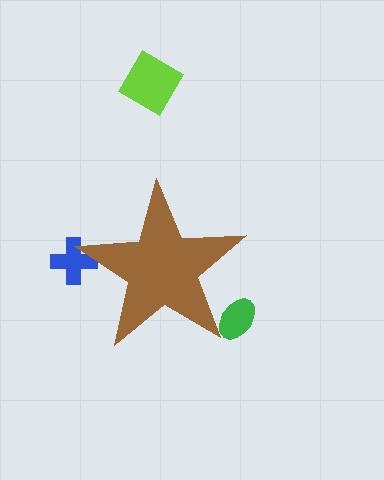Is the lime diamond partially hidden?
No, the lime diamond is fully visible.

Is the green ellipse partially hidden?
Yes, the green ellipse is partially hidden behind the brown star.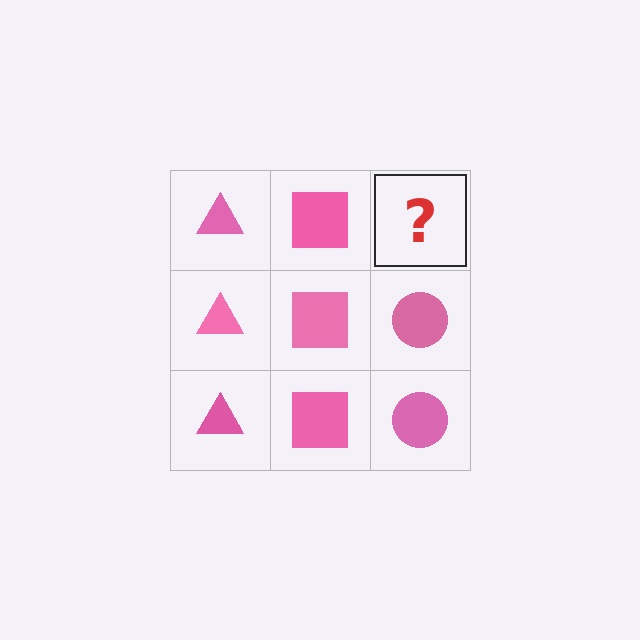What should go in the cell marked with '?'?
The missing cell should contain a pink circle.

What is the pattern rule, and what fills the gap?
The rule is that each column has a consistent shape. The gap should be filled with a pink circle.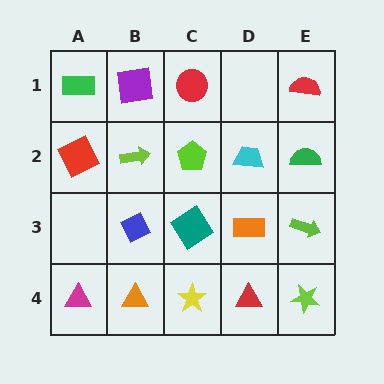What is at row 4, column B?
An orange triangle.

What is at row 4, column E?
A lime star.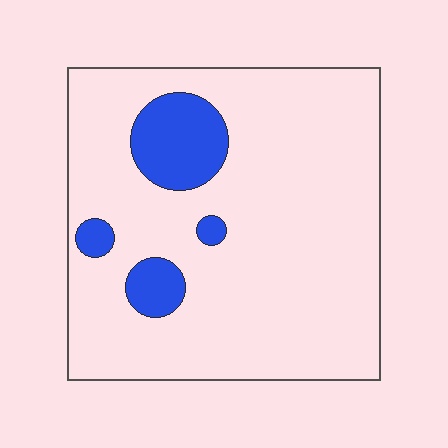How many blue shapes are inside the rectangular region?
4.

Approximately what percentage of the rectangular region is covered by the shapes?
Approximately 15%.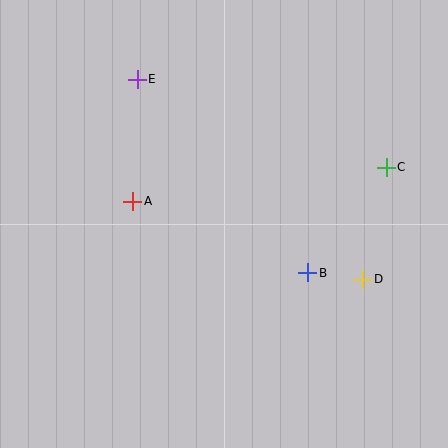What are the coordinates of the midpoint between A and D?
The midpoint between A and D is at (248, 240).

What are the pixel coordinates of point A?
Point A is at (133, 201).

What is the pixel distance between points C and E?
The distance between C and E is 264 pixels.